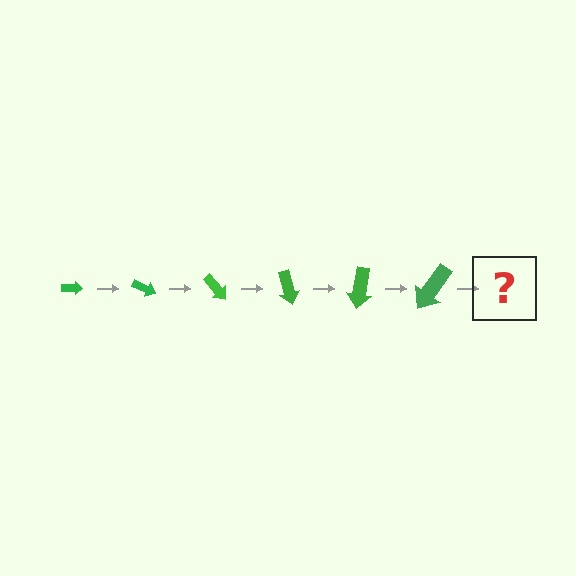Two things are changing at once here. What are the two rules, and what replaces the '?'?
The two rules are that the arrow grows larger each step and it rotates 25 degrees each step. The '?' should be an arrow, larger than the previous one and rotated 150 degrees from the start.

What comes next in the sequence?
The next element should be an arrow, larger than the previous one and rotated 150 degrees from the start.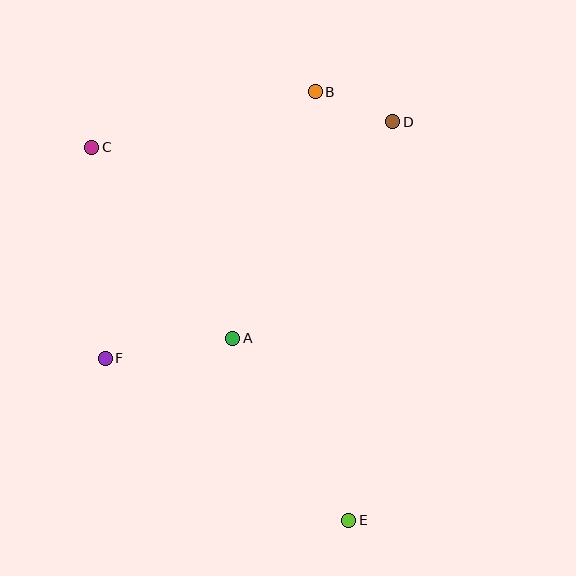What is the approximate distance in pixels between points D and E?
The distance between D and E is approximately 401 pixels.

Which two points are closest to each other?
Points B and D are closest to each other.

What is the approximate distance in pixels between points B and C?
The distance between B and C is approximately 230 pixels.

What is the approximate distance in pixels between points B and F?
The distance between B and F is approximately 339 pixels.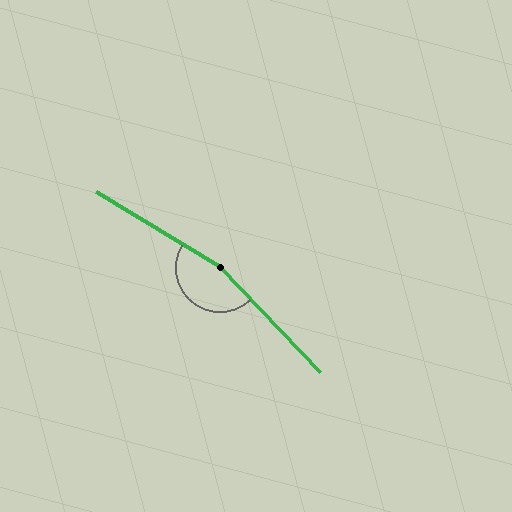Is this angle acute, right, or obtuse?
It is obtuse.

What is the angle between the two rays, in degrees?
Approximately 165 degrees.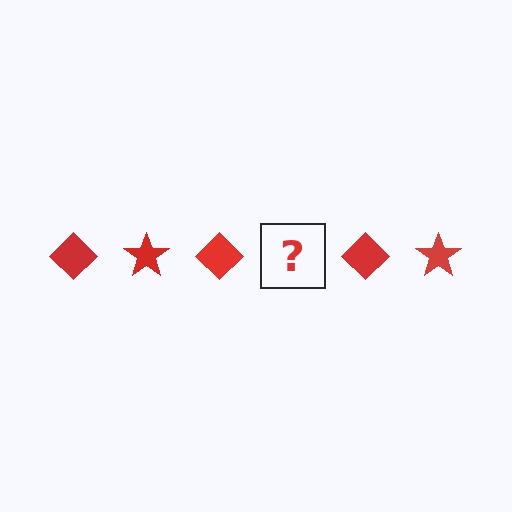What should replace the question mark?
The question mark should be replaced with a red star.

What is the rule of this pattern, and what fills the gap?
The rule is that the pattern cycles through diamond, star shapes in red. The gap should be filled with a red star.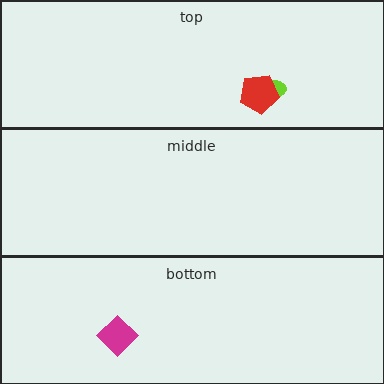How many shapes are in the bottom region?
1.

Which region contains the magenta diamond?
The bottom region.